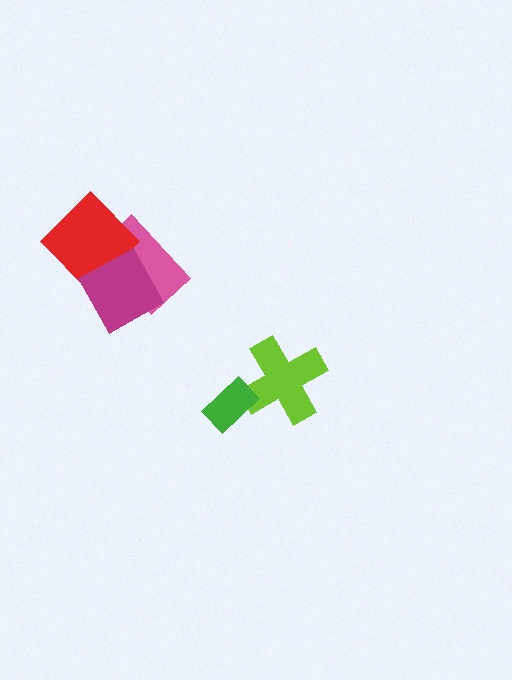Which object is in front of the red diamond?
The magenta diamond is in front of the red diamond.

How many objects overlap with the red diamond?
2 objects overlap with the red diamond.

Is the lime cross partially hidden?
Yes, it is partially covered by another shape.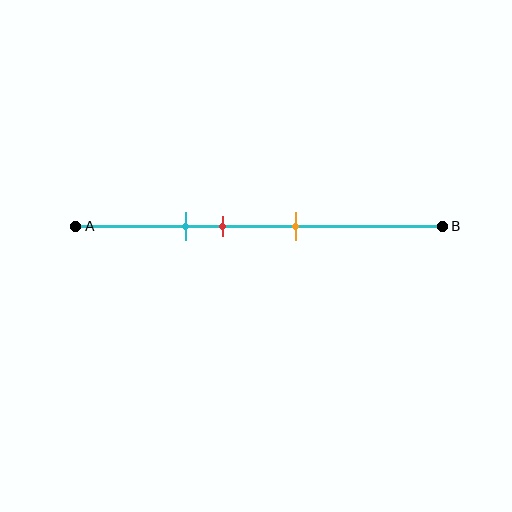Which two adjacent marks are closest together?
The cyan and red marks are the closest adjacent pair.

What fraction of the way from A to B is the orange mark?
The orange mark is approximately 60% (0.6) of the way from A to B.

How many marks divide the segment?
There are 3 marks dividing the segment.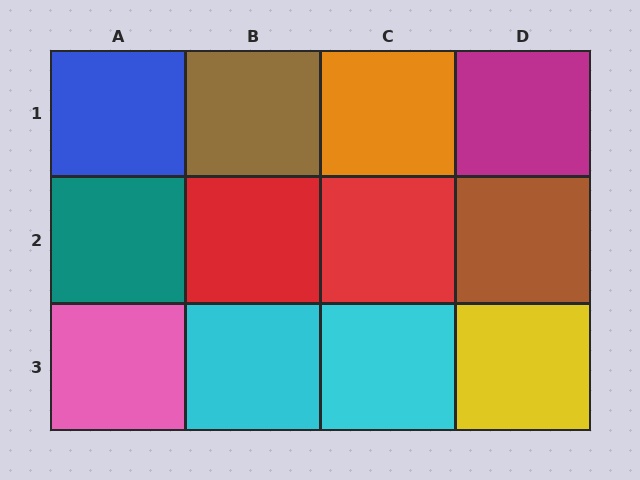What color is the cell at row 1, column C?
Orange.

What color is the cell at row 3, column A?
Pink.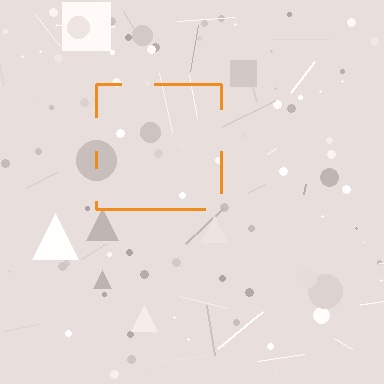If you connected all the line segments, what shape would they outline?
They would outline a square.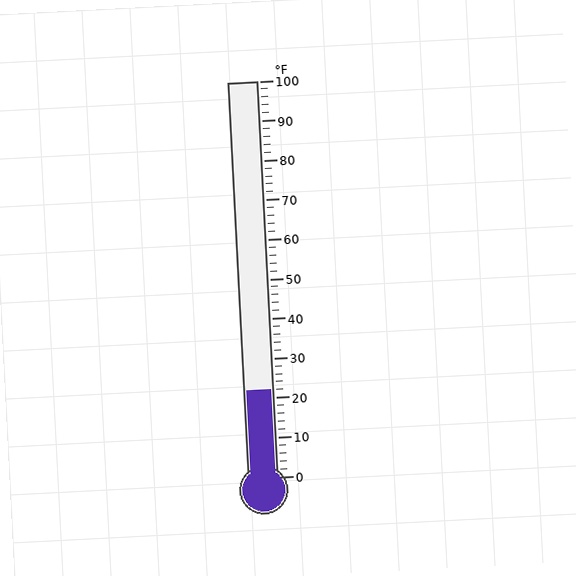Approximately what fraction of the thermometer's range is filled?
The thermometer is filled to approximately 20% of its range.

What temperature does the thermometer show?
The thermometer shows approximately 22°F.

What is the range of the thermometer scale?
The thermometer scale ranges from 0°F to 100°F.